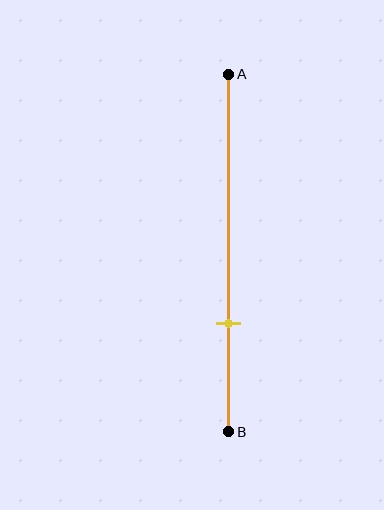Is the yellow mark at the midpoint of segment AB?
No, the mark is at about 70% from A, not at the 50% midpoint.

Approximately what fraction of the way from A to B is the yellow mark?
The yellow mark is approximately 70% of the way from A to B.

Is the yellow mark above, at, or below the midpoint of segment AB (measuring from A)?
The yellow mark is below the midpoint of segment AB.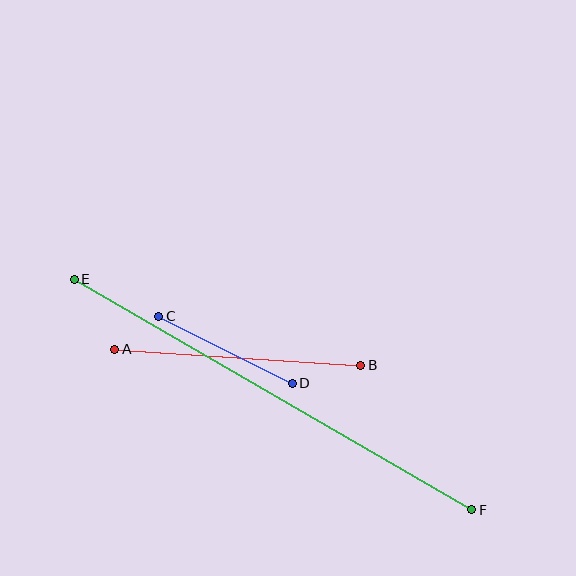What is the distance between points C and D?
The distance is approximately 149 pixels.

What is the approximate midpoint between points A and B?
The midpoint is at approximately (238, 357) pixels.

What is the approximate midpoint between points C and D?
The midpoint is at approximately (225, 350) pixels.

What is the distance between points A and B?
The distance is approximately 246 pixels.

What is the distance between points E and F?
The distance is approximately 460 pixels.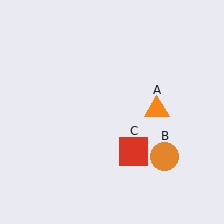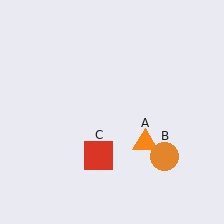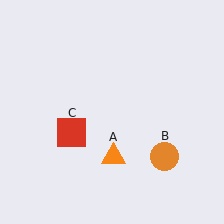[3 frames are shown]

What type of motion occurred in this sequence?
The orange triangle (object A), red square (object C) rotated clockwise around the center of the scene.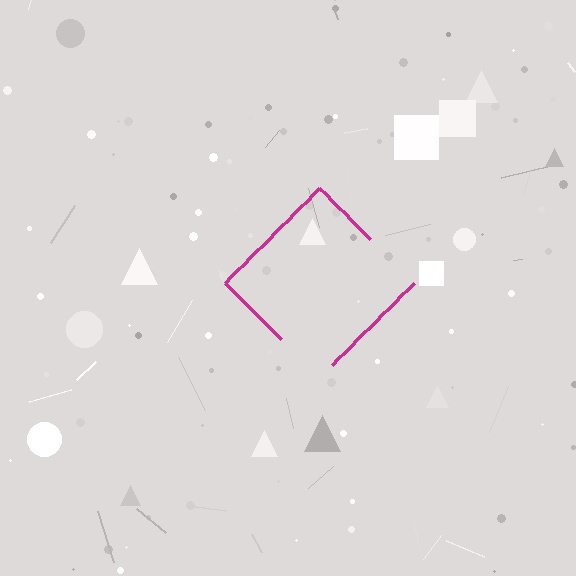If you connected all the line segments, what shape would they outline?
They would outline a diamond.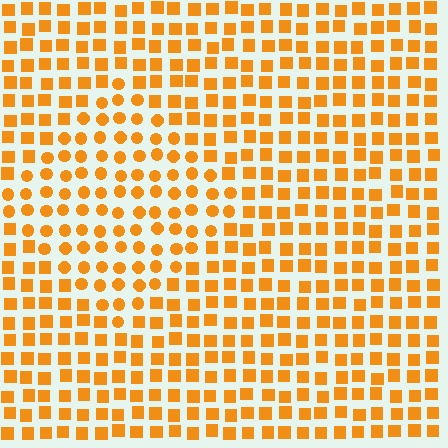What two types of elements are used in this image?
The image uses circles inside the diamond region and squares outside it.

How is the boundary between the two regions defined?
The boundary is defined by a change in element shape: circles inside vs. squares outside. All elements share the same color and spacing.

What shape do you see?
I see a diamond.